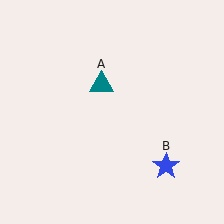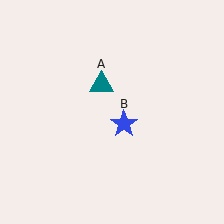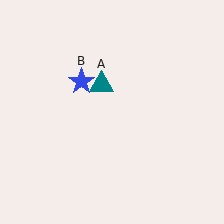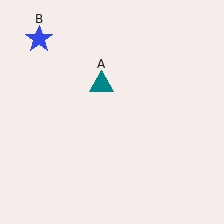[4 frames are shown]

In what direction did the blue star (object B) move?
The blue star (object B) moved up and to the left.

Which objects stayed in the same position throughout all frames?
Teal triangle (object A) remained stationary.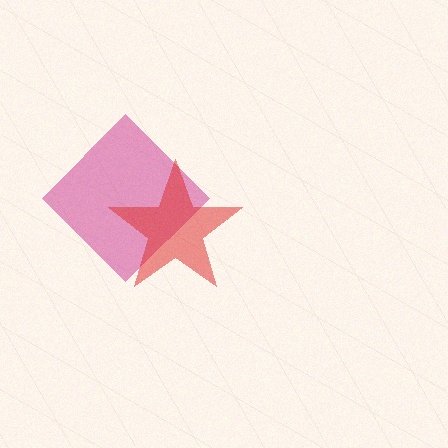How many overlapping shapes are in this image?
There are 2 overlapping shapes in the image.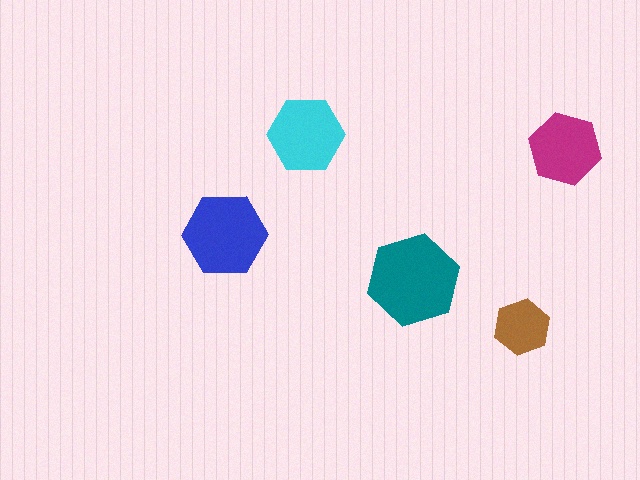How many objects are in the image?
There are 5 objects in the image.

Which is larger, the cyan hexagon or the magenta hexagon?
The cyan one.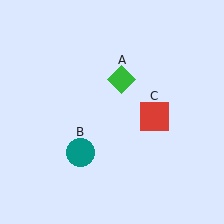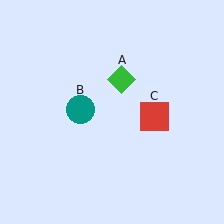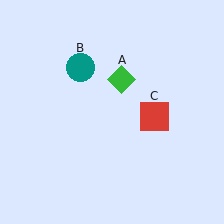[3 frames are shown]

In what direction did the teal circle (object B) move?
The teal circle (object B) moved up.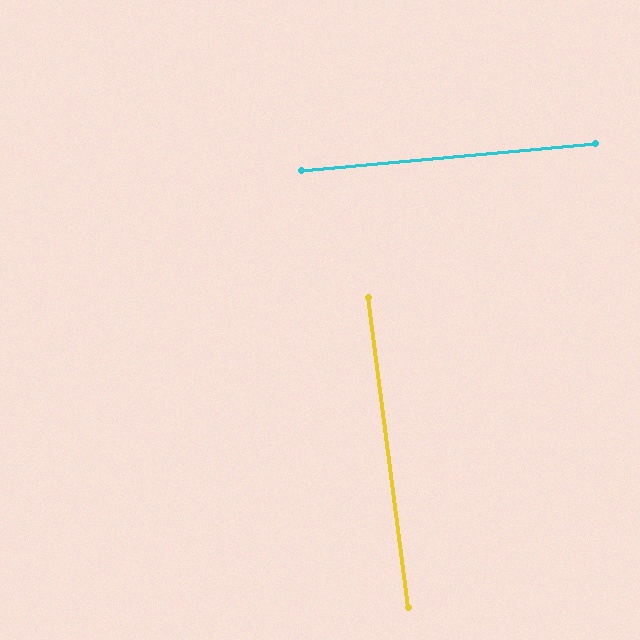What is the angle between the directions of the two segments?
Approximately 88 degrees.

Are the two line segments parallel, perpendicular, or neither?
Perpendicular — they meet at approximately 88°.